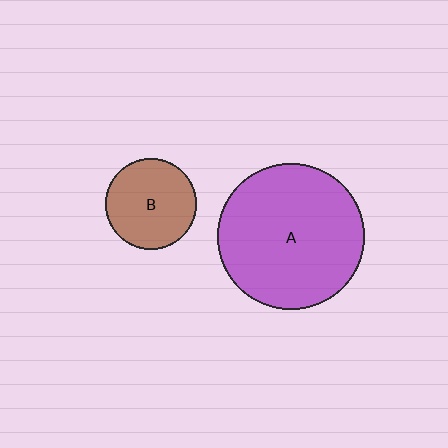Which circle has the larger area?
Circle A (purple).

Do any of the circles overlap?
No, none of the circles overlap.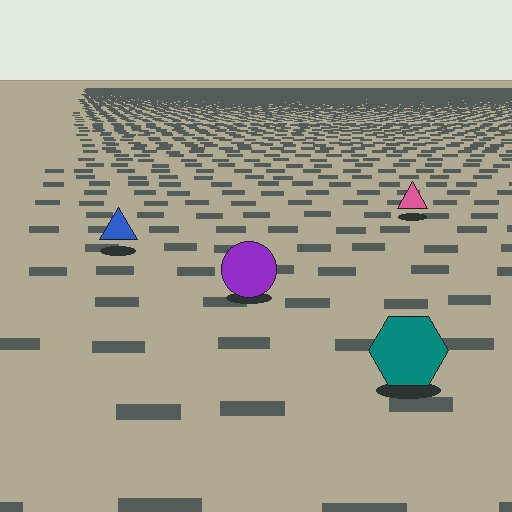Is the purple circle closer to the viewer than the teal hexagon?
No. The teal hexagon is closer — you can tell from the texture gradient: the ground texture is coarser near it.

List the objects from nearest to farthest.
From nearest to farthest: the teal hexagon, the purple circle, the blue triangle, the pink triangle.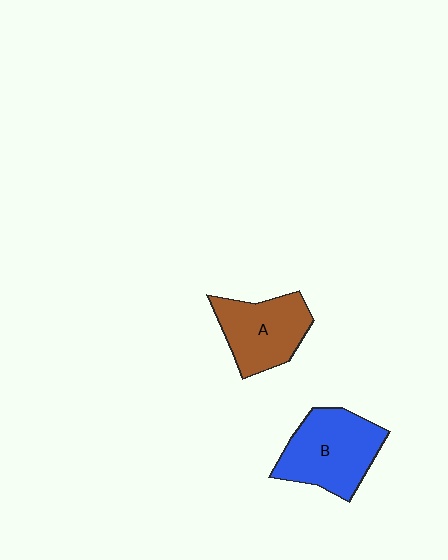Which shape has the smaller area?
Shape A (brown).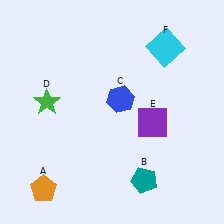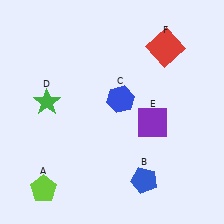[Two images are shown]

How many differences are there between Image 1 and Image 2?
There are 3 differences between the two images.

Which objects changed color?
A changed from orange to lime. B changed from teal to blue. F changed from cyan to red.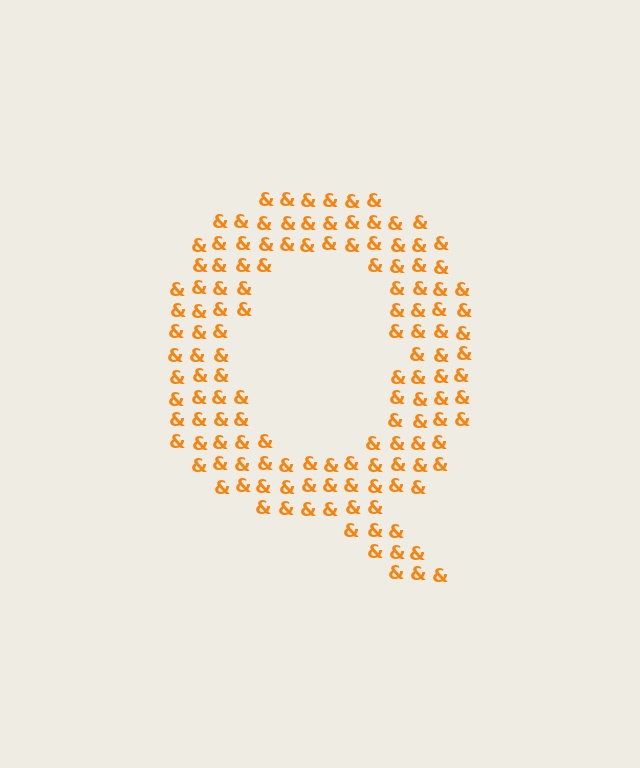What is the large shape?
The large shape is the letter Q.